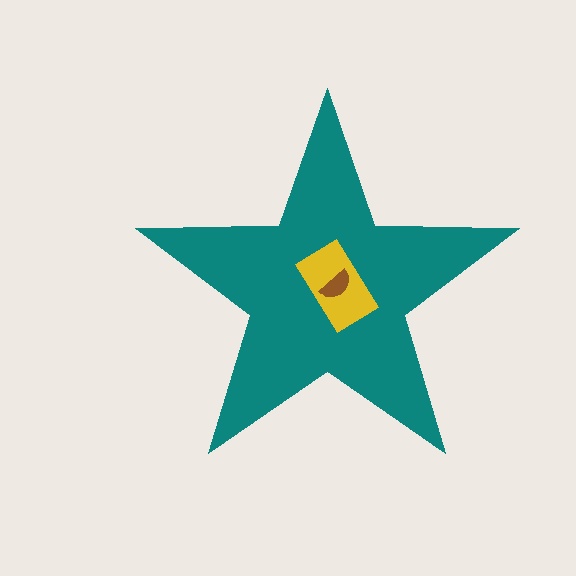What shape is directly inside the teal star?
The yellow rectangle.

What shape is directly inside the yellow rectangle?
The brown semicircle.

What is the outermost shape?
The teal star.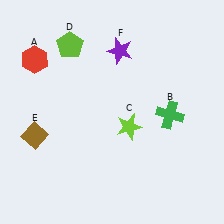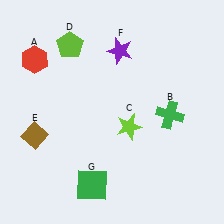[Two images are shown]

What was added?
A green square (G) was added in Image 2.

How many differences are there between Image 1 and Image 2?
There is 1 difference between the two images.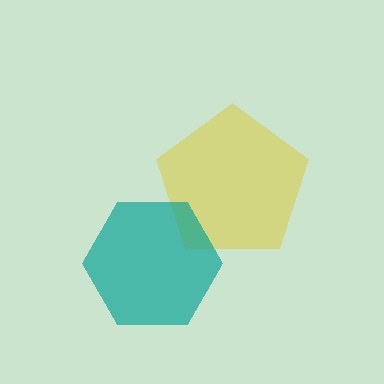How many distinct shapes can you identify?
There are 2 distinct shapes: a yellow pentagon, a teal hexagon.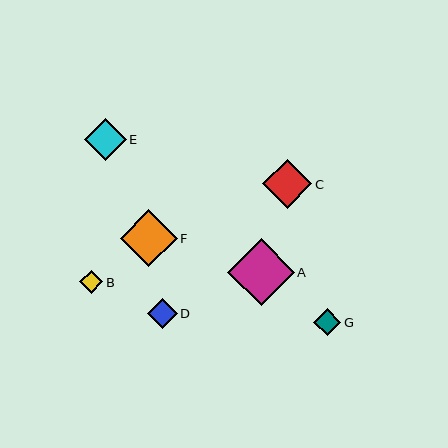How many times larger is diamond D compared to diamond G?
Diamond D is approximately 1.1 times the size of diamond G.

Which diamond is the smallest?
Diamond B is the smallest with a size of approximately 23 pixels.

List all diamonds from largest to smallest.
From largest to smallest: A, F, C, E, D, G, B.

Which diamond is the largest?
Diamond A is the largest with a size of approximately 67 pixels.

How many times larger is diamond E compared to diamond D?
Diamond E is approximately 1.4 times the size of diamond D.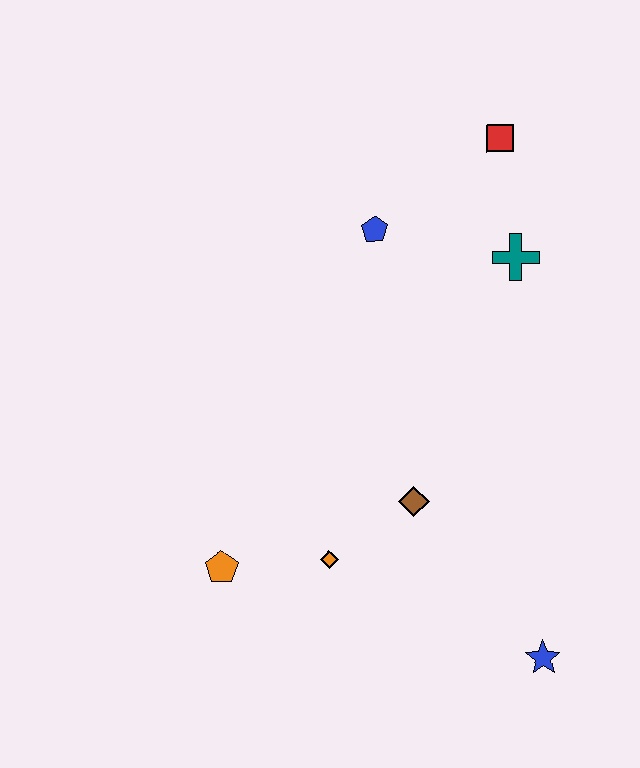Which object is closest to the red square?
The teal cross is closest to the red square.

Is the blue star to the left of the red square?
No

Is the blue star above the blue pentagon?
No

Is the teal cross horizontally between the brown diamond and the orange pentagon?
No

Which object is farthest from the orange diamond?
The red square is farthest from the orange diamond.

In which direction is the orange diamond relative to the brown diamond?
The orange diamond is to the left of the brown diamond.